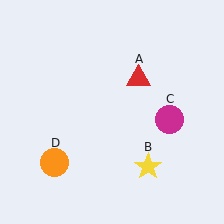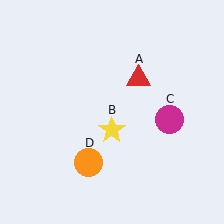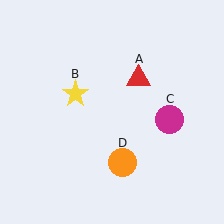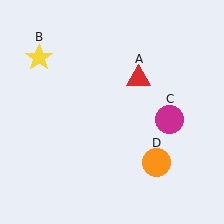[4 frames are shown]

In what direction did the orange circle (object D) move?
The orange circle (object D) moved right.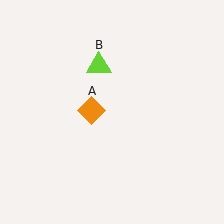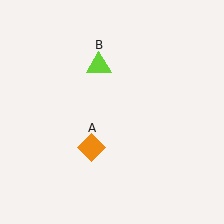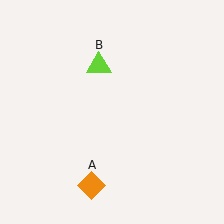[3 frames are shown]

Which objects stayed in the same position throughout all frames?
Lime triangle (object B) remained stationary.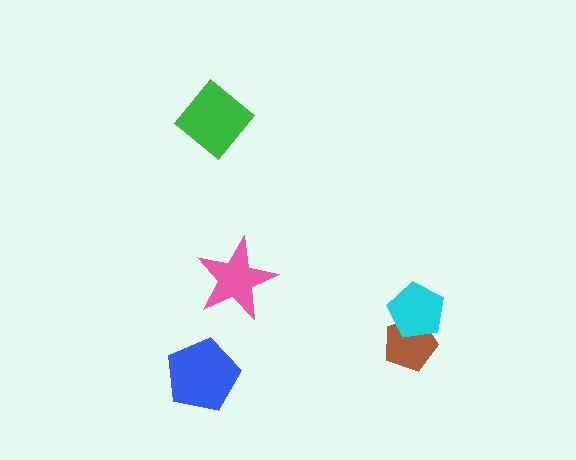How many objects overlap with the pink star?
0 objects overlap with the pink star.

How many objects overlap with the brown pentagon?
1 object overlaps with the brown pentagon.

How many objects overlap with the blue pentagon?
0 objects overlap with the blue pentagon.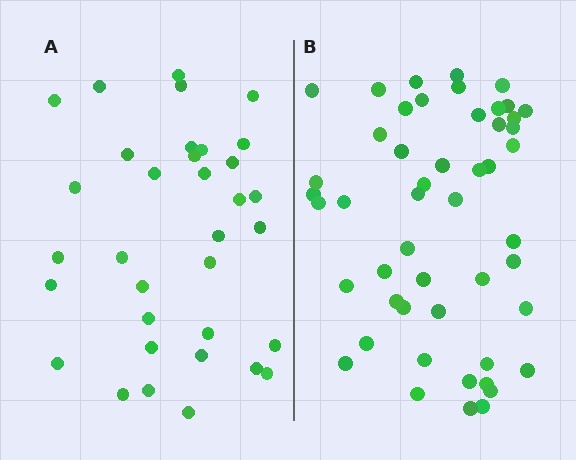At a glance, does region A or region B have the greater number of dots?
Region B (the right region) has more dots.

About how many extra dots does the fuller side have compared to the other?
Region B has approximately 15 more dots than region A.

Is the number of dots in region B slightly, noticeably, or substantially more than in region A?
Region B has substantially more. The ratio is roughly 1.5 to 1.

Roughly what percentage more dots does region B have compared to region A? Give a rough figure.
About 45% more.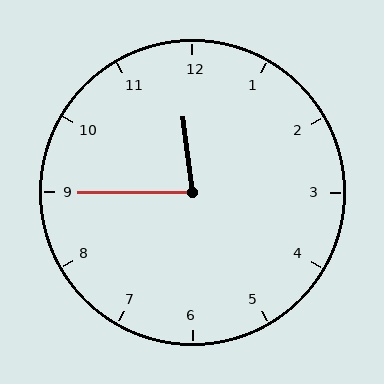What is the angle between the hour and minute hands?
Approximately 82 degrees.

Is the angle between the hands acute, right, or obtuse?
It is acute.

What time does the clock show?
11:45.